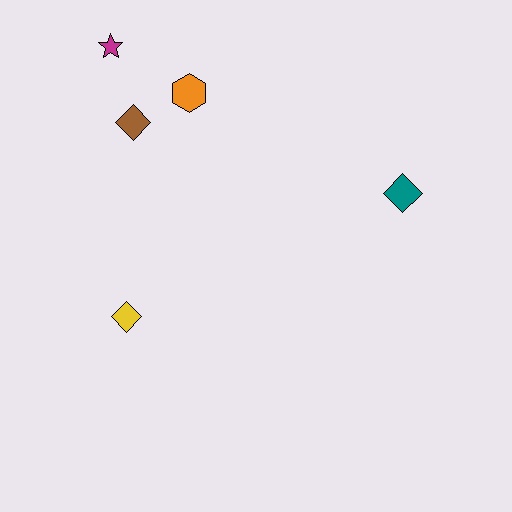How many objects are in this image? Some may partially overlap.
There are 5 objects.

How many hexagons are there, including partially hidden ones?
There is 1 hexagon.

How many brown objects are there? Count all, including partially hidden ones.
There is 1 brown object.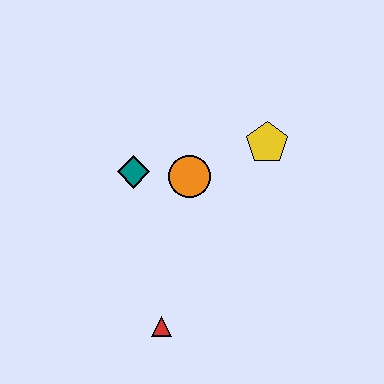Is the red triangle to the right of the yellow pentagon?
No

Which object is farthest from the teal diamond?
The red triangle is farthest from the teal diamond.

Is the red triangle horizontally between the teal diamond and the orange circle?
Yes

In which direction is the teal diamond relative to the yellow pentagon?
The teal diamond is to the left of the yellow pentagon.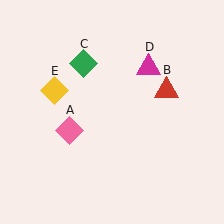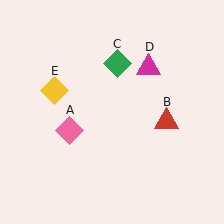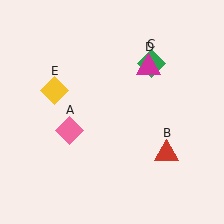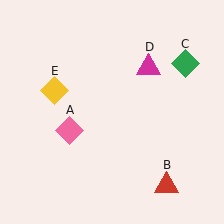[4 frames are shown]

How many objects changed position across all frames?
2 objects changed position: red triangle (object B), green diamond (object C).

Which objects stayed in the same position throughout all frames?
Pink diamond (object A) and magenta triangle (object D) and yellow diamond (object E) remained stationary.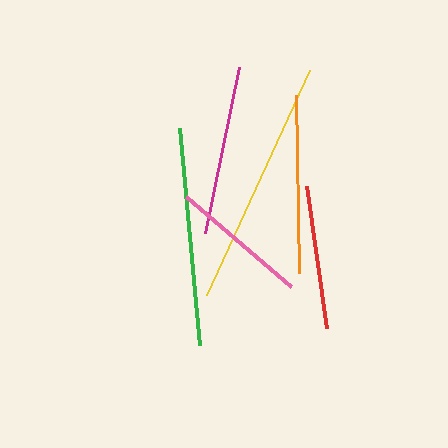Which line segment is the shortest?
The pink line is the shortest at approximately 139 pixels.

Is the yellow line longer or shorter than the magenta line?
The yellow line is longer than the magenta line.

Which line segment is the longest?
The yellow line is the longest at approximately 247 pixels.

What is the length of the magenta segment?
The magenta segment is approximately 169 pixels long.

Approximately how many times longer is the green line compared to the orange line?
The green line is approximately 1.2 times the length of the orange line.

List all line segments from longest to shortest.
From longest to shortest: yellow, green, orange, magenta, red, pink.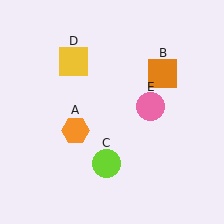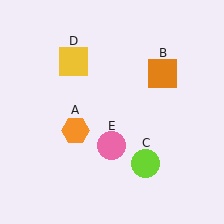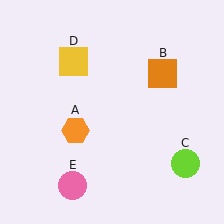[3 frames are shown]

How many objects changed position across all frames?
2 objects changed position: lime circle (object C), pink circle (object E).